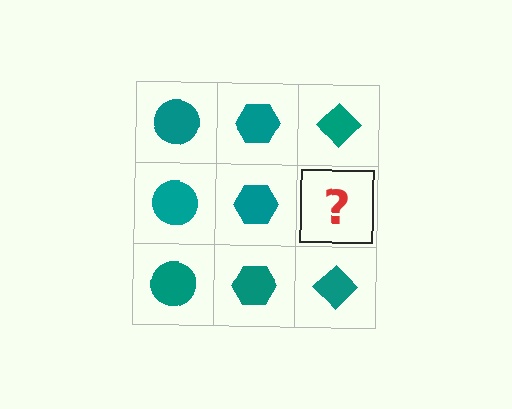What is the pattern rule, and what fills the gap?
The rule is that each column has a consistent shape. The gap should be filled with a teal diamond.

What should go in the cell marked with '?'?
The missing cell should contain a teal diamond.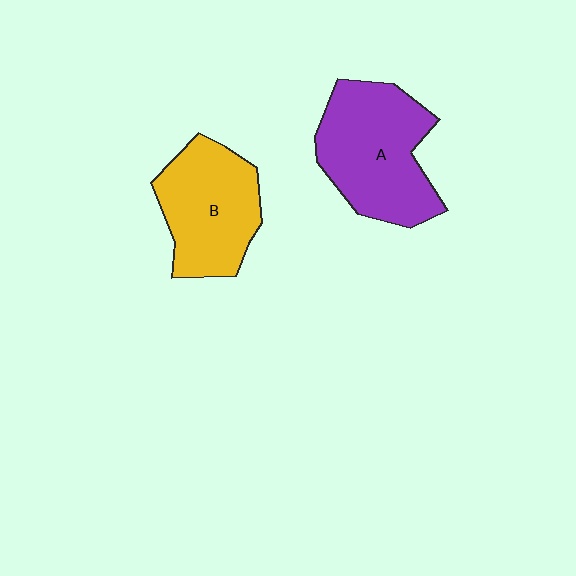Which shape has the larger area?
Shape A (purple).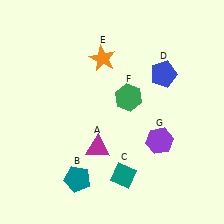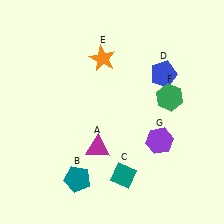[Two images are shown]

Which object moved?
The green hexagon (F) moved right.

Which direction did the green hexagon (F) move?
The green hexagon (F) moved right.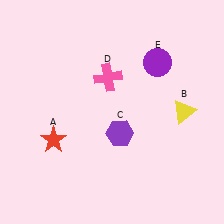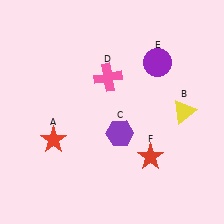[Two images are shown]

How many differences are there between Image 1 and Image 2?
There is 1 difference between the two images.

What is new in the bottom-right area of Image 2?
A red star (F) was added in the bottom-right area of Image 2.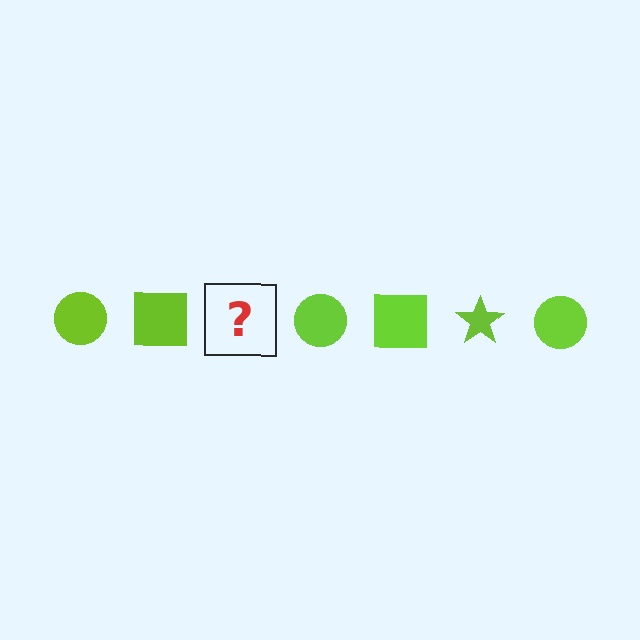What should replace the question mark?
The question mark should be replaced with a lime star.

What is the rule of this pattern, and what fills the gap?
The rule is that the pattern cycles through circle, square, star shapes in lime. The gap should be filled with a lime star.